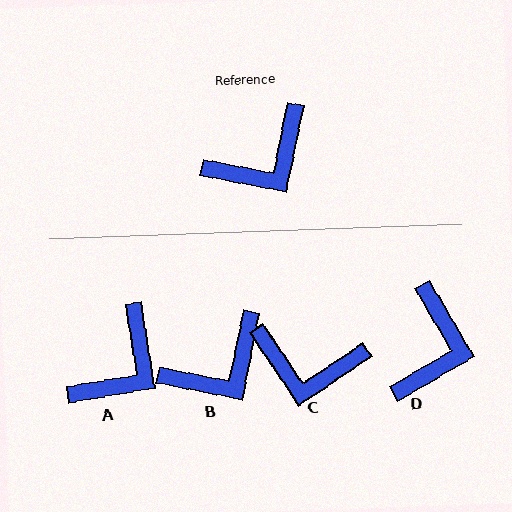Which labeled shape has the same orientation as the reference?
B.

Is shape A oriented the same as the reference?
No, it is off by about 20 degrees.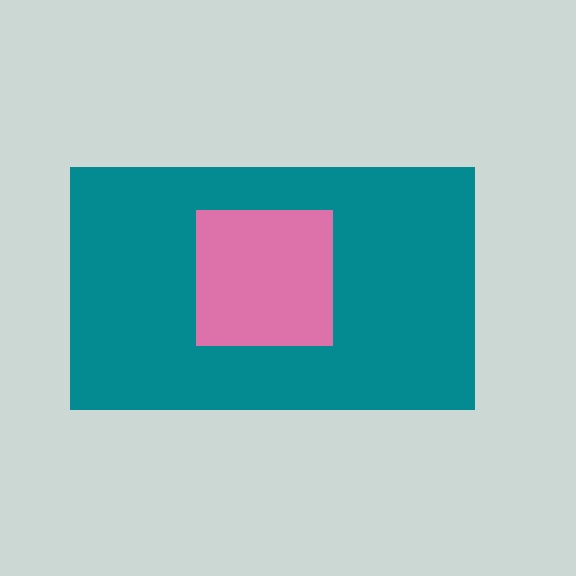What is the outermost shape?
The teal rectangle.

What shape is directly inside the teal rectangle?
The pink square.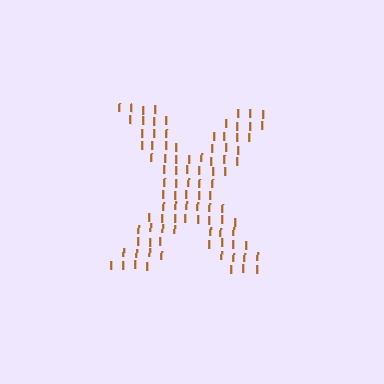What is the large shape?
The large shape is the letter X.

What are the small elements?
The small elements are letter I's.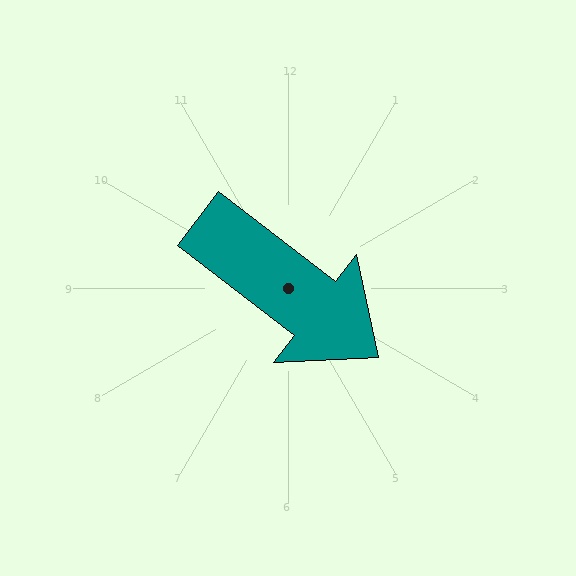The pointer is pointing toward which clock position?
Roughly 4 o'clock.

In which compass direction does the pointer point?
Southeast.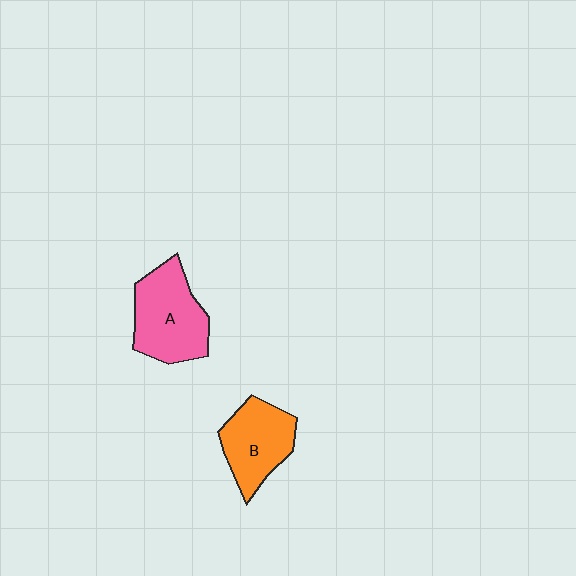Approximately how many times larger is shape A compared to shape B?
Approximately 1.2 times.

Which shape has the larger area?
Shape A (pink).